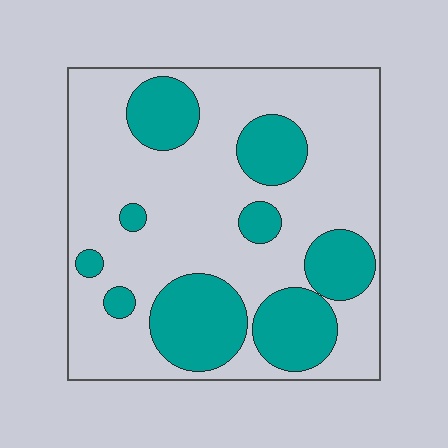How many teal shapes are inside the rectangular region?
9.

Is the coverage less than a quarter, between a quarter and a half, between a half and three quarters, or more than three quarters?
Between a quarter and a half.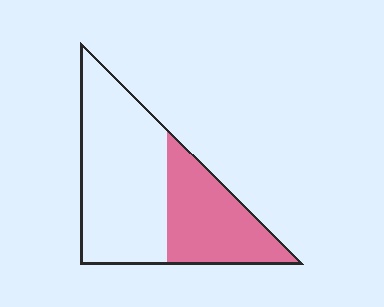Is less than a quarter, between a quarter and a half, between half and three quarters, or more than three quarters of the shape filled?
Between a quarter and a half.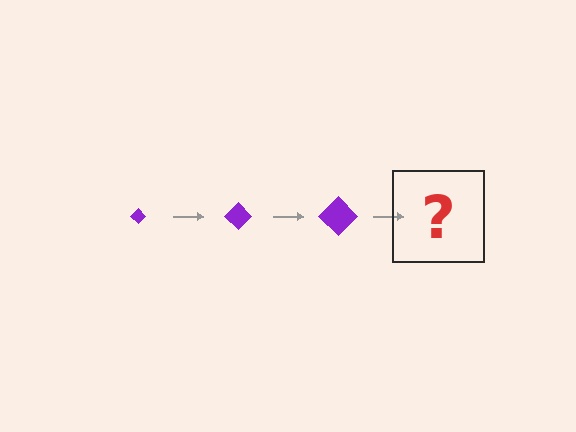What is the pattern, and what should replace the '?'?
The pattern is that the diamond gets progressively larger each step. The '?' should be a purple diamond, larger than the previous one.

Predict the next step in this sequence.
The next step is a purple diamond, larger than the previous one.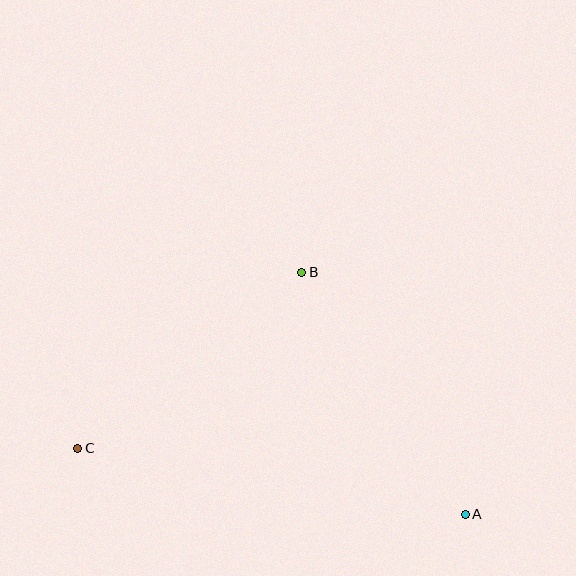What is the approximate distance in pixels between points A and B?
The distance between A and B is approximately 292 pixels.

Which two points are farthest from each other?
Points A and C are farthest from each other.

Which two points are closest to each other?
Points B and C are closest to each other.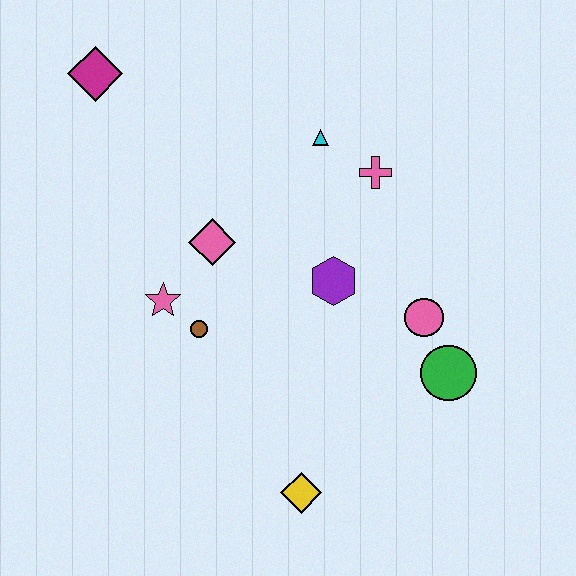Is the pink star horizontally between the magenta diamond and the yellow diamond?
Yes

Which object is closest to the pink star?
The brown circle is closest to the pink star.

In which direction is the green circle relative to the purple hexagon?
The green circle is to the right of the purple hexagon.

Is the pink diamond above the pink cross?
No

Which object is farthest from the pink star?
The green circle is farthest from the pink star.